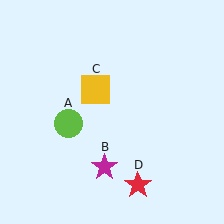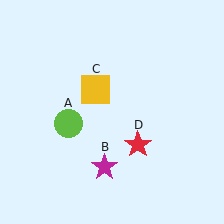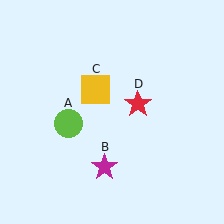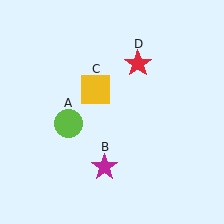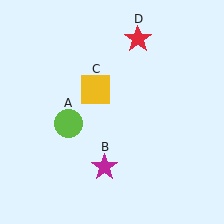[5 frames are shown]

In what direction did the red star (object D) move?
The red star (object D) moved up.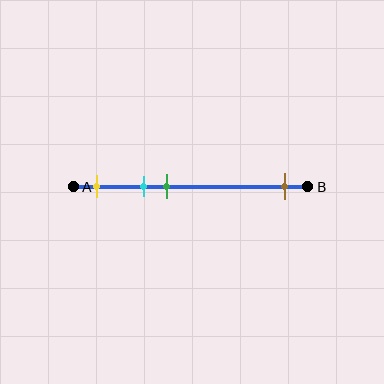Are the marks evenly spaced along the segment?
No, the marks are not evenly spaced.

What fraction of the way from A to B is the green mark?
The green mark is approximately 40% (0.4) of the way from A to B.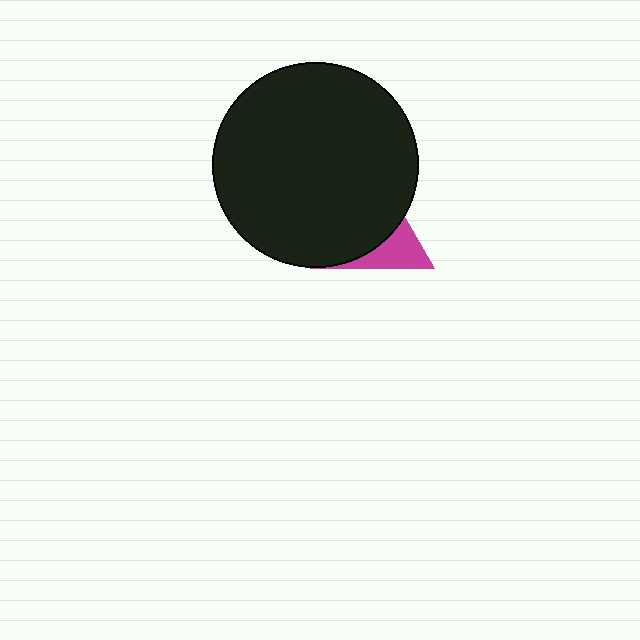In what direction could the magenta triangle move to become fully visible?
The magenta triangle could move toward the lower-right. That would shift it out from behind the black circle entirely.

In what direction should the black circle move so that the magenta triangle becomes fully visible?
The black circle should move toward the upper-left. That is the shortest direction to clear the overlap and leave the magenta triangle fully visible.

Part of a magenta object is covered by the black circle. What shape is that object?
It is a triangle.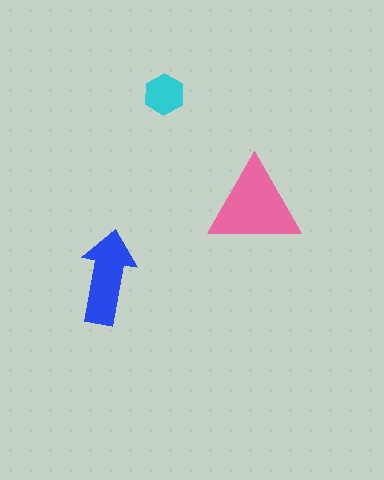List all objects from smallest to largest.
The cyan hexagon, the blue arrow, the pink triangle.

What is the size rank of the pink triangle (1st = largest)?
1st.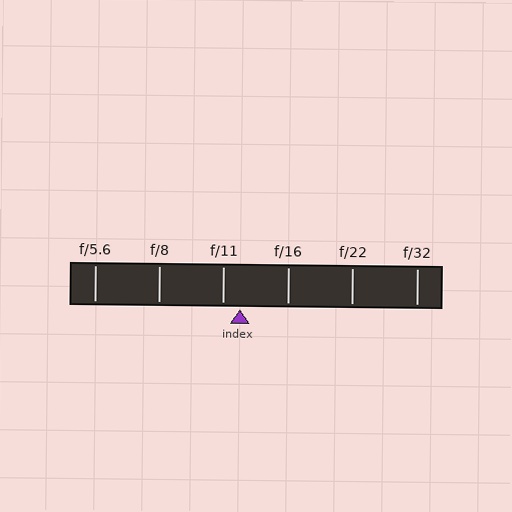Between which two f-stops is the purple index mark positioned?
The index mark is between f/11 and f/16.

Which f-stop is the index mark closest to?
The index mark is closest to f/11.